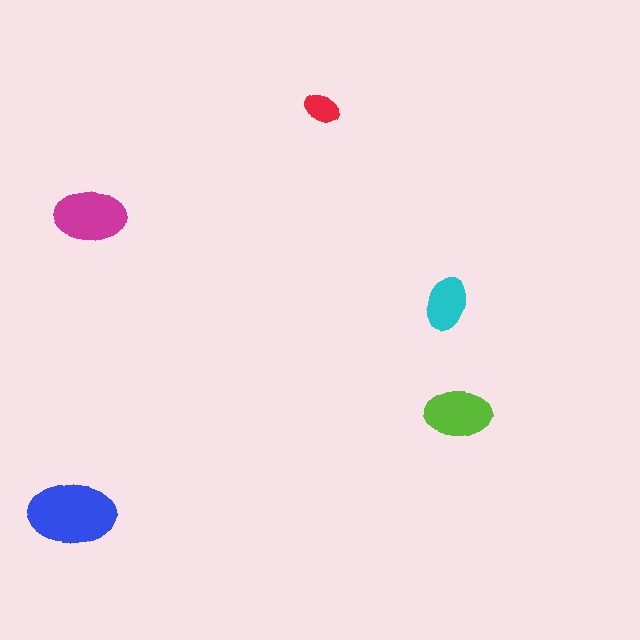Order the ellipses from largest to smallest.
the blue one, the magenta one, the lime one, the cyan one, the red one.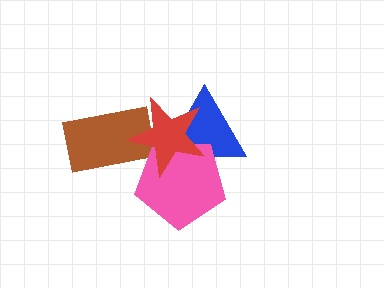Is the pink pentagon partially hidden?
Yes, it is partially covered by another shape.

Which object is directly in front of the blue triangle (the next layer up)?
The pink pentagon is directly in front of the blue triangle.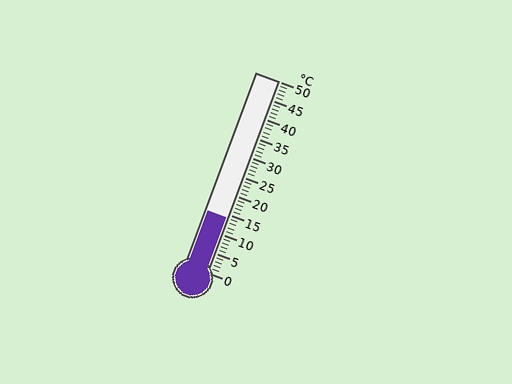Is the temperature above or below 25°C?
The temperature is below 25°C.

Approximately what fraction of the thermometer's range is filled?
The thermometer is filled to approximately 30% of its range.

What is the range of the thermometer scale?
The thermometer scale ranges from 0°C to 50°C.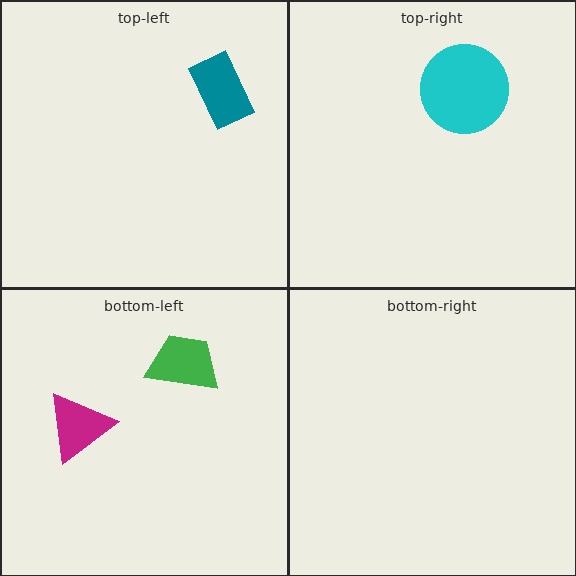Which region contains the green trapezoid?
The bottom-left region.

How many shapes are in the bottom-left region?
2.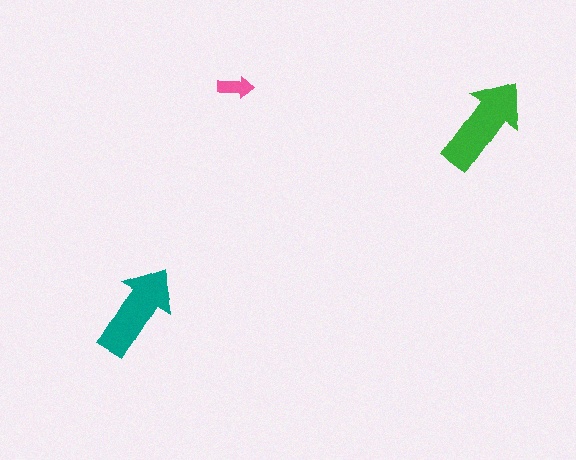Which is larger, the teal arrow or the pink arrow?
The teal one.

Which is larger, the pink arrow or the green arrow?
The green one.